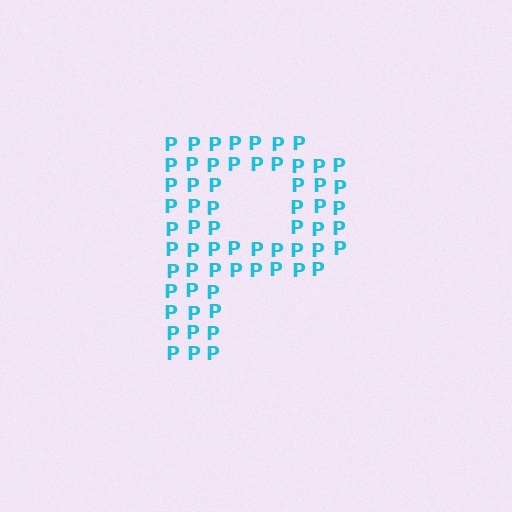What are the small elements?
The small elements are letter P's.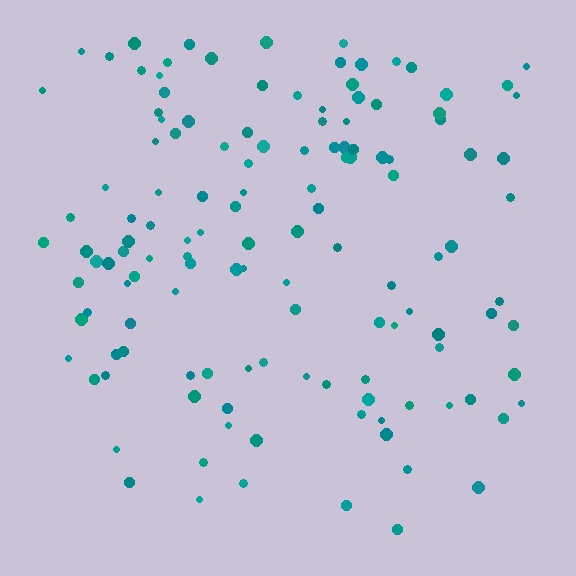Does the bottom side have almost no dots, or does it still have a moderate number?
Still a moderate number, just noticeably fewer than the top.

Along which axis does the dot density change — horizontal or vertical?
Vertical.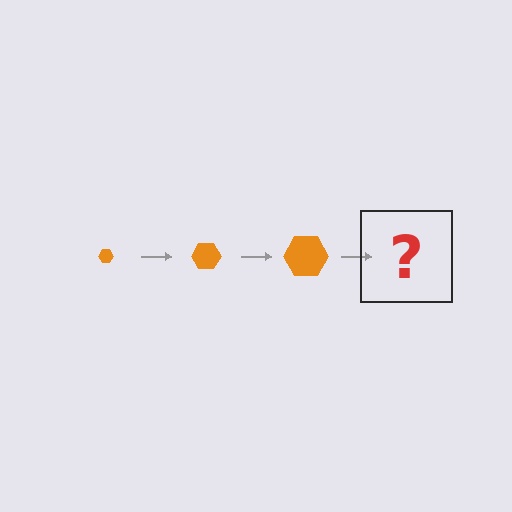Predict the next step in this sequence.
The next step is an orange hexagon, larger than the previous one.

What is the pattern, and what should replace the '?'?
The pattern is that the hexagon gets progressively larger each step. The '?' should be an orange hexagon, larger than the previous one.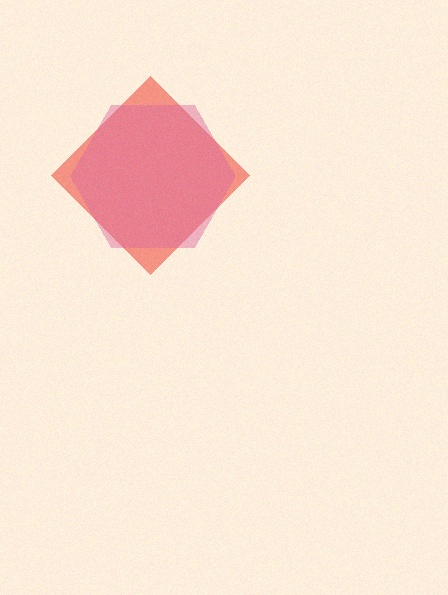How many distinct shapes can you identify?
There are 2 distinct shapes: a red diamond, a pink hexagon.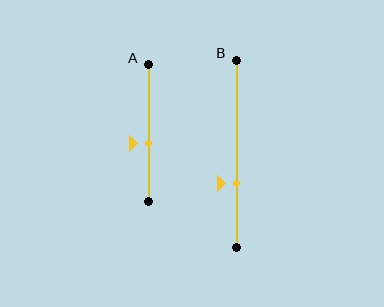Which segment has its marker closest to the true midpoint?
Segment A has its marker closest to the true midpoint.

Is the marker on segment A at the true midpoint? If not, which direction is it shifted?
No, the marker on segment A is shifted downward by about 8% of the segment length.